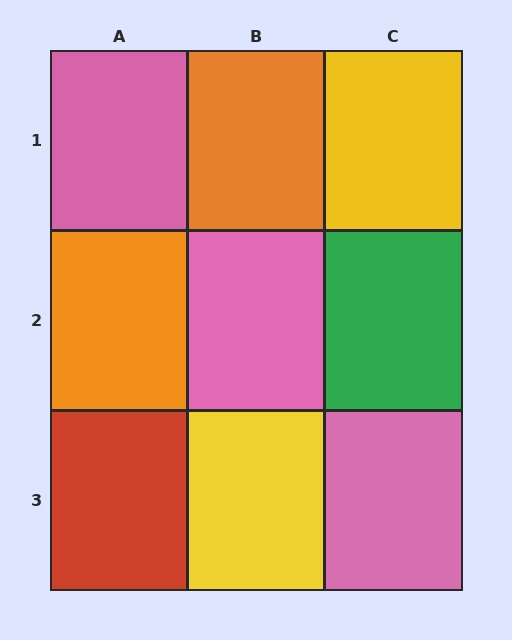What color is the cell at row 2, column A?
Orange.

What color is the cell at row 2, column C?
Green.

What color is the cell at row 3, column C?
Pink.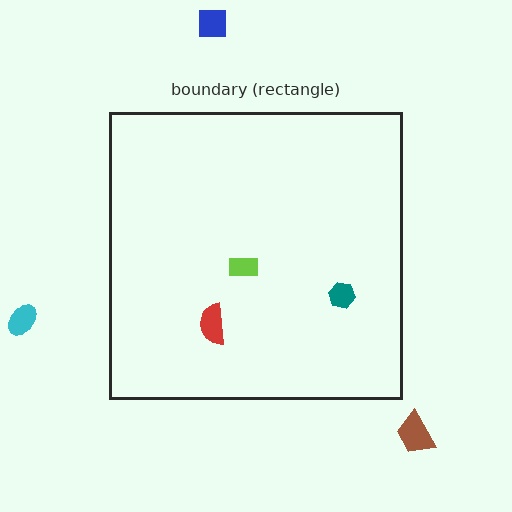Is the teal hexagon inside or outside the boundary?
Inside.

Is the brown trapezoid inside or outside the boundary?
Outside.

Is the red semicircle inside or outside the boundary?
Inside.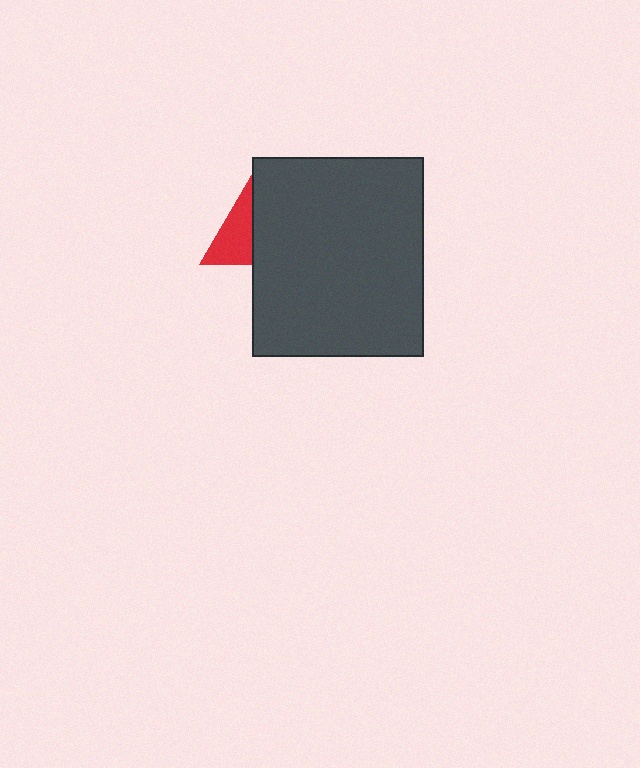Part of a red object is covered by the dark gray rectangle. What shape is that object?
It is a triangle.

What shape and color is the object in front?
The object in front is a dark gray rectangle.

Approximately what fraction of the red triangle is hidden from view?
Roughly 55% of the red triangle is hidden behind the dark gray rectangle.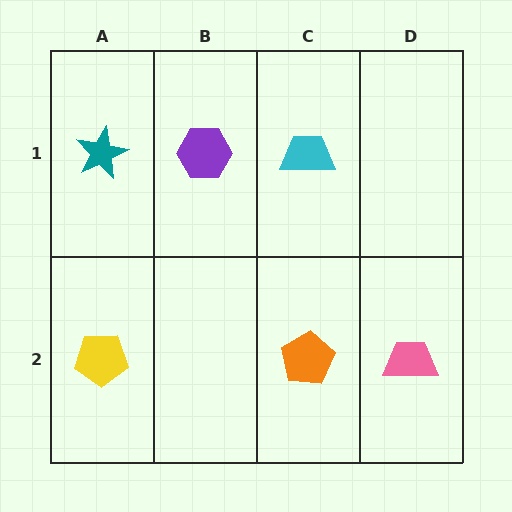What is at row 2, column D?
A pink trapezoid.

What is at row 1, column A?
A teal star.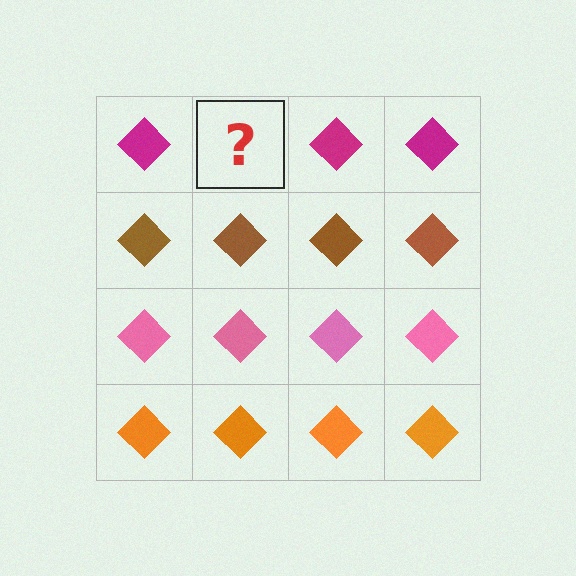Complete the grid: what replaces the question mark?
The question mark should be replaced with a magenta diamond.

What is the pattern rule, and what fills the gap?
The rule is that each row has a consistent color. The gap should be filled with a magenta diamond.